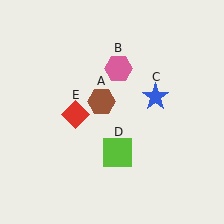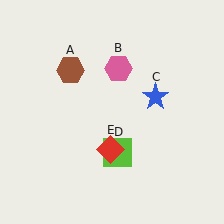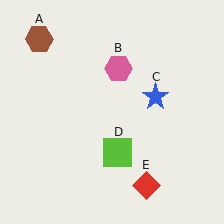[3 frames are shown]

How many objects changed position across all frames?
2 objects changed position: brown hexagon (object A), red diamond (object E).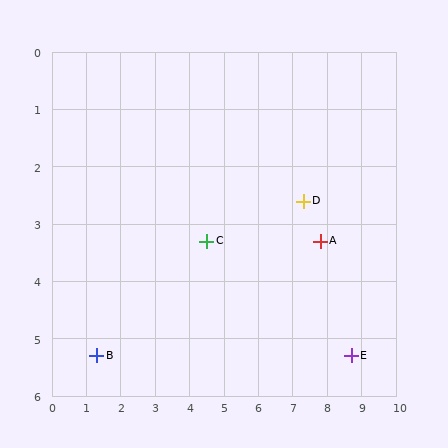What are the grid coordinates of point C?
Point C is at approximately (4.5, 3.3).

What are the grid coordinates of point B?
Point B is at approximately (1.3, 5.3).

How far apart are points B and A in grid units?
Points B and A are about 6.8 grid units apart.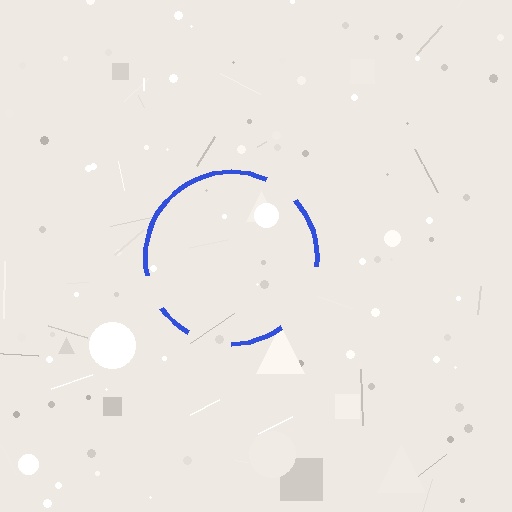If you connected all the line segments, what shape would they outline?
They would outline a circle.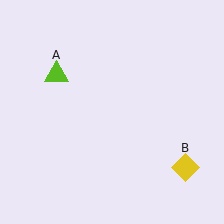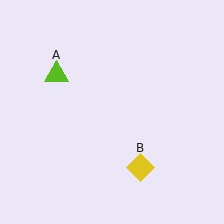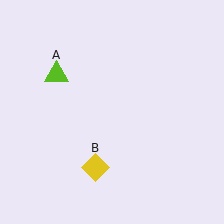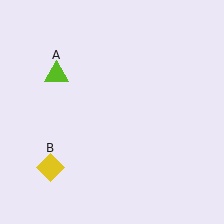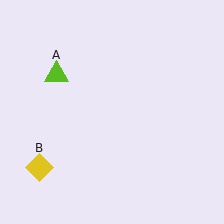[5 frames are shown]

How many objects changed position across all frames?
1 object changed position: yellow diamond (object B).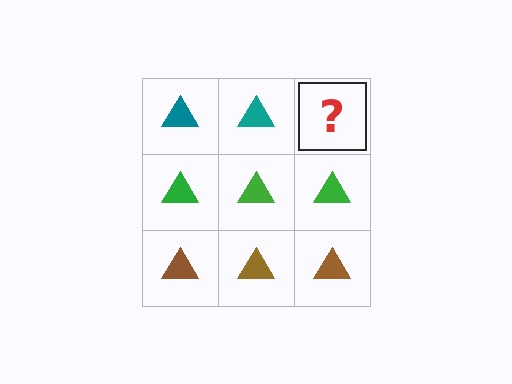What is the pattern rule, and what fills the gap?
The rule is that each row has a consistent color. The gap should be filled with a teal triangle.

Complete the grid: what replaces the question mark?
The question mark should be replaced with a teal triangle.